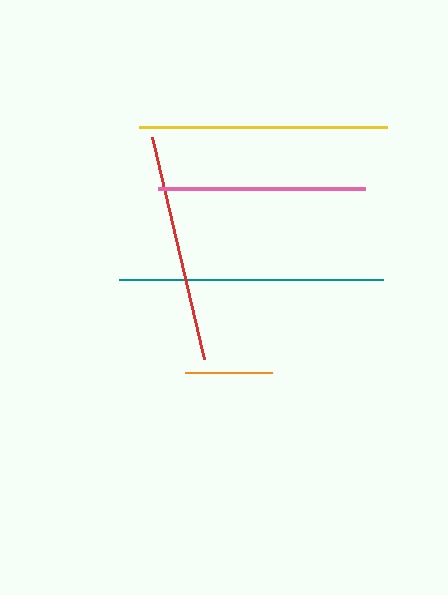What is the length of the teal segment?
The teal segment is approximately 264 pixels long.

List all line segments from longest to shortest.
From longest to shortest: teal, yellow, red, pink, orange.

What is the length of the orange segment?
The orange segment is approximately 87 pixels long.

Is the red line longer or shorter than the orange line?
The red line is longer than the orange line.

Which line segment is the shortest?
The orange line is the shortest at approximately 87 pixels.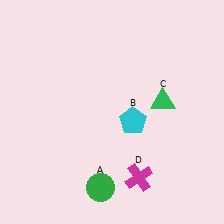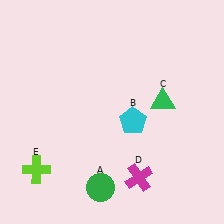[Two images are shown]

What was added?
A lime cross (E) was added in Image 2.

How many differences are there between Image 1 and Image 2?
There is 1 difference between the two images.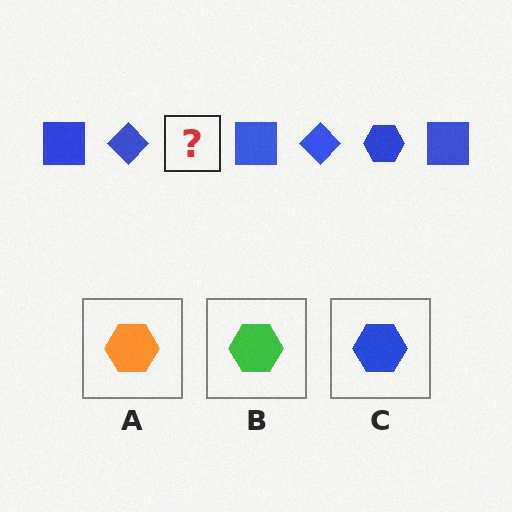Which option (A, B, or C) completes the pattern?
C.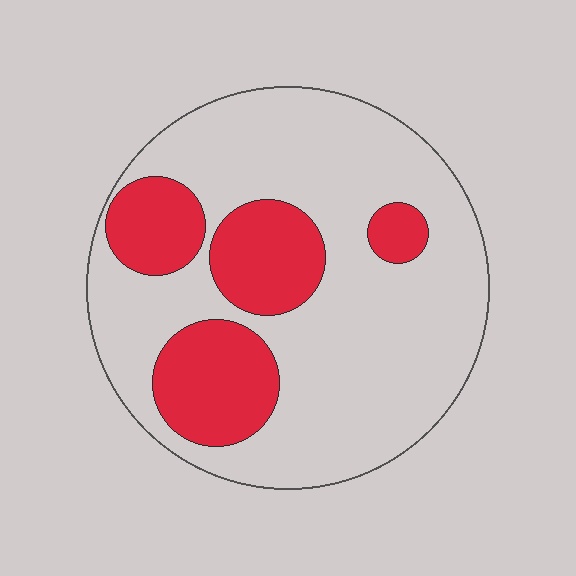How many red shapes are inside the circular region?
4.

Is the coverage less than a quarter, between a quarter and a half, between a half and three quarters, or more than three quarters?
Between a quarter and a half.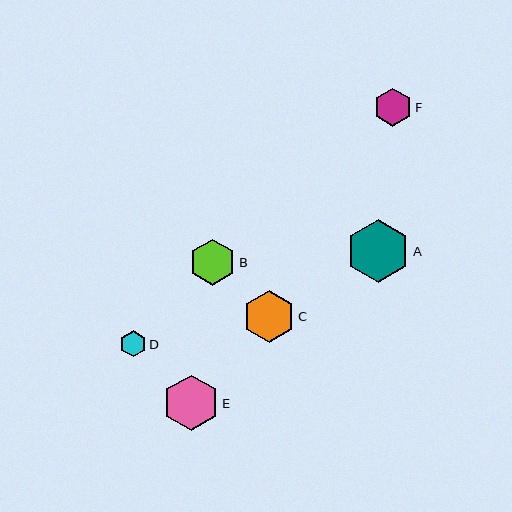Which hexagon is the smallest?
Hexagon D is the smallest with a size of approximately 26 pixels.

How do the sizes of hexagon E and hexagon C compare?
Hexagon E and hexagon C are approximately the same size.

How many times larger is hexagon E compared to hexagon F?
Hexagon E is approximately 1.5 times the size of hexagon F.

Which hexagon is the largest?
Hexagon A is the largest with a size of approximately 63 pixels.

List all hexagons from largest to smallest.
From largest to smallest: A, E, C, B, F, D.